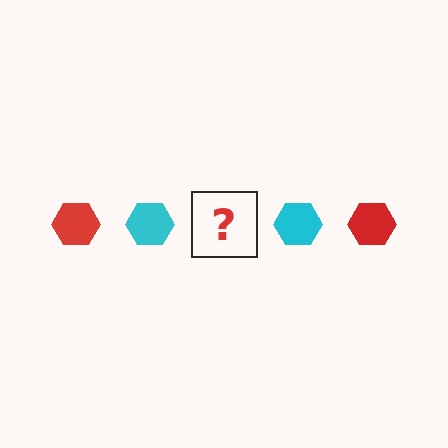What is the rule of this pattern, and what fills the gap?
The rule is that the pattern cycles through red, cyan hexagons. The gap should be filled with a red hexagon.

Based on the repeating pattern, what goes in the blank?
The blank should be a red hexagon.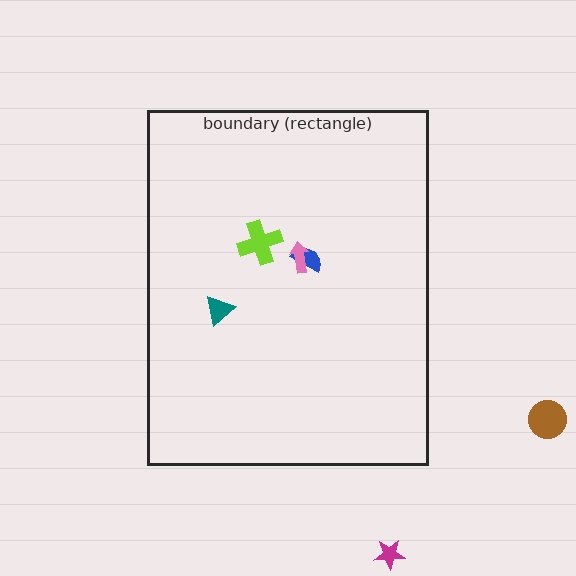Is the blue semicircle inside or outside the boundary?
Inside.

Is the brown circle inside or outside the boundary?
Outside.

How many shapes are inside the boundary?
4 inside, 2 outside.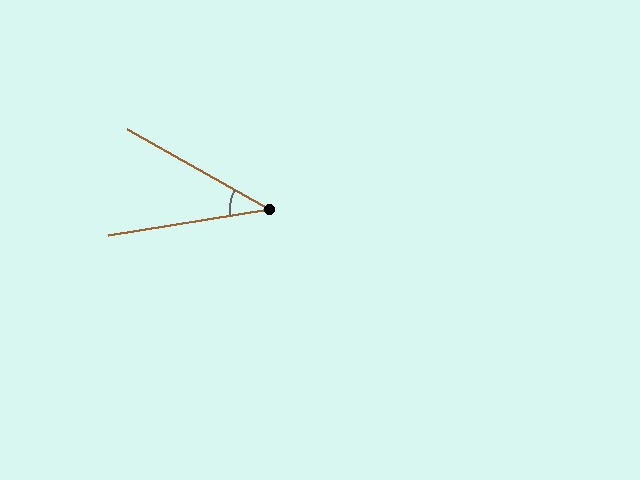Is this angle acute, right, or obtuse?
It is acute.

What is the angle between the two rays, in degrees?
Approximately 38 degrees.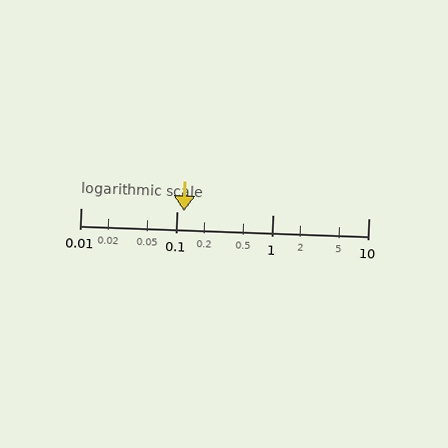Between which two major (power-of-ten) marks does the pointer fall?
The pointer is between 0.1 and 1.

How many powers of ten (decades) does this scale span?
The scale spans 3 decades, from 0.01 to 10.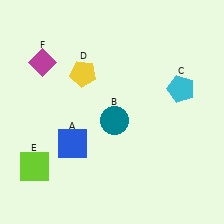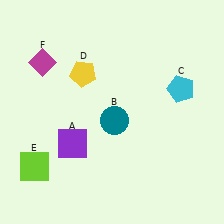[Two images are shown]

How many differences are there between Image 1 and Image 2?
There is 1 difference between the two images.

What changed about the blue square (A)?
In Image 1, A is blue. In Image 2, it changed to purple.